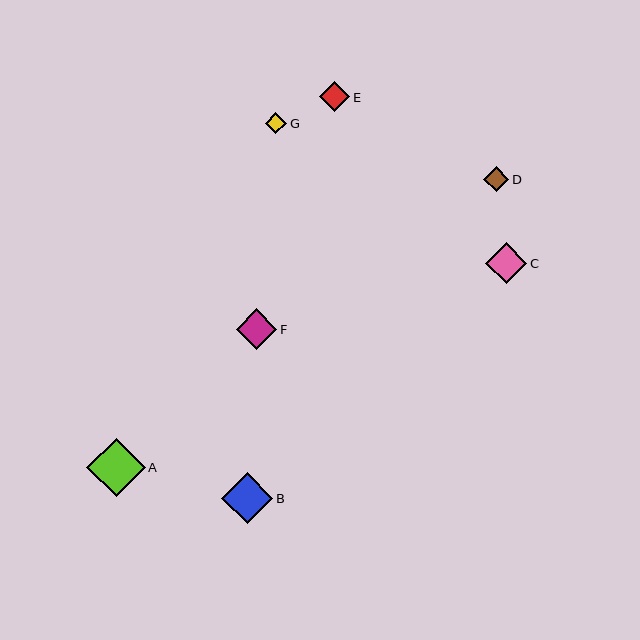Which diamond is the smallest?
Diamond G is the smallest with a size of approximately 21 pixels.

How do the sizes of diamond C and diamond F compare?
Diamond C and diamond F are approximately the same size.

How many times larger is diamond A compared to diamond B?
Diamond A is approximately 1.1 times the size of diamond B.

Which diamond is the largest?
Diamond A is the largest with a size of approximately 58 pixels.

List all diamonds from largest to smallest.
From largest to smallest: A, B, C, F, E, D, G.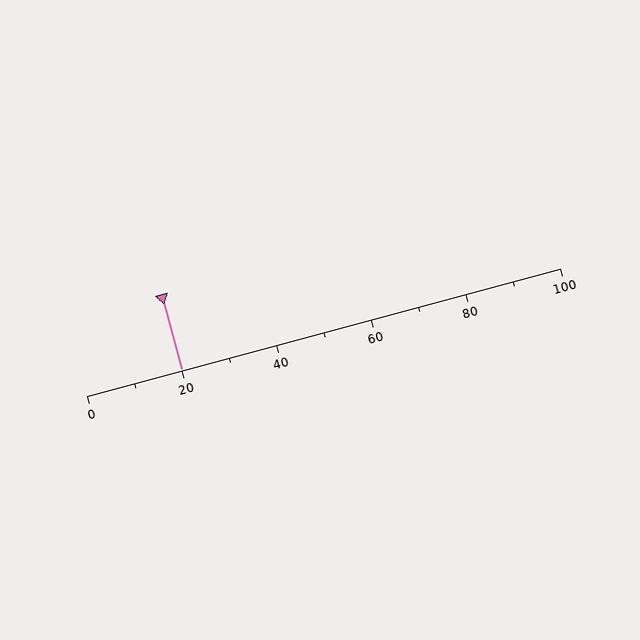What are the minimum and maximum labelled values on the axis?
The axis runs from 0 to 100.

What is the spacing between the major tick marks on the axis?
The major ticks are spaced 20 apart.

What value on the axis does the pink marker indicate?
The marker indicates approximately 20.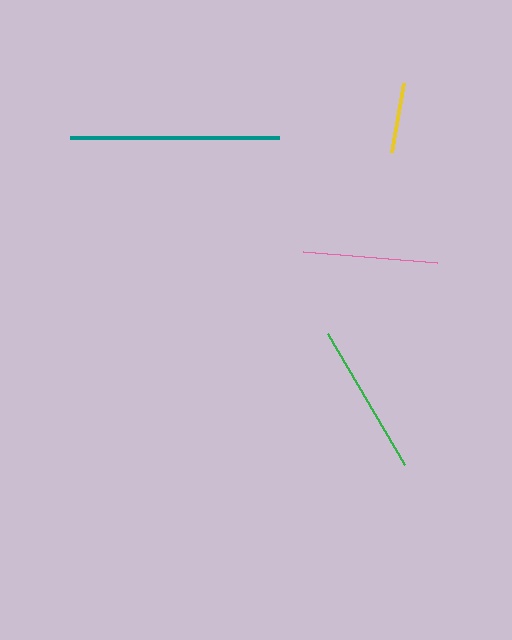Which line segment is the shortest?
The yellow line is the shortest at approximately 70 pixels.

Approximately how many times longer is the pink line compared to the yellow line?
The pink line is approximately 1.9 times the length of the yellow line.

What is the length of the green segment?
The green segment is approximately 151 pixels long.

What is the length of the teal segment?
The teal segment is approximately 209 pixels long.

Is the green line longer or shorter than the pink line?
The green line is longer than the pink line.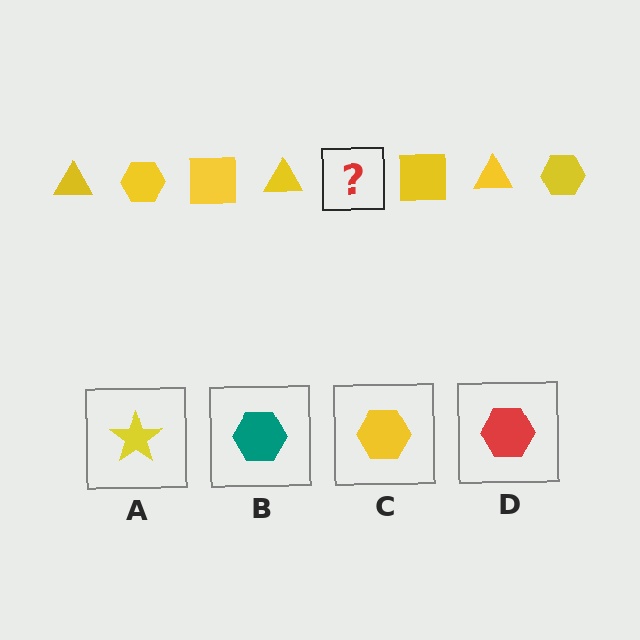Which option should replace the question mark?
Option C.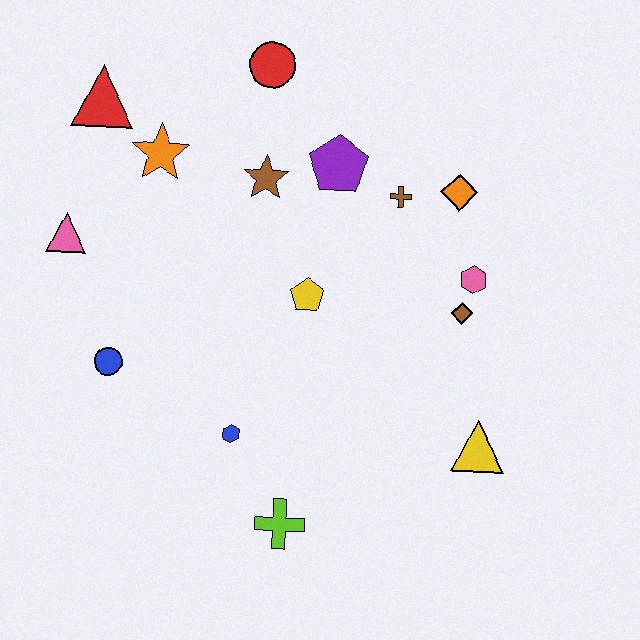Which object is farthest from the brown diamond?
The red triangle is farthest from the brown diamond.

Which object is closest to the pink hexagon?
The brown diamond is closest to the pink hexagon.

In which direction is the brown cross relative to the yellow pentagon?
The brown cross is above the yellow pentagon.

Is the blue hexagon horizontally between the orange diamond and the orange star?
Yes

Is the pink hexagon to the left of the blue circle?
No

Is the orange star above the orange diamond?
Yes